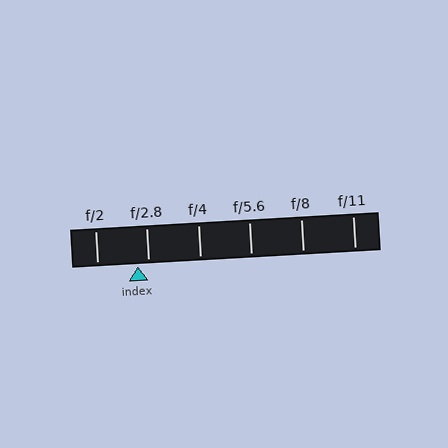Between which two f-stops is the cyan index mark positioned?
The index mark is between f/2 and f/2.8.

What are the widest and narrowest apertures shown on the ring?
The widest aperture shown is f/2 and the narrowest is f/11.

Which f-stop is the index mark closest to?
The index mark is closest to f/2.8.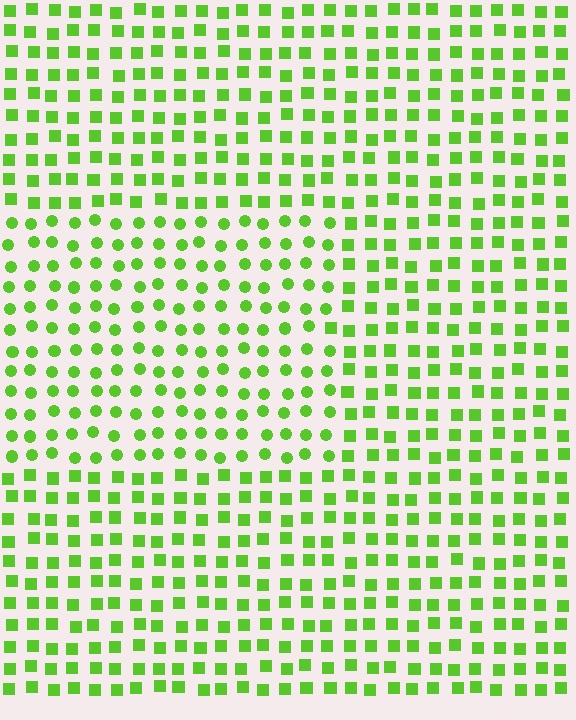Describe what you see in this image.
The image is filled with small lime elements arranged in a uniform grid. A rectangle-shaped region contains circles, while the surrounding area contains squares. The boundary is defined purely by the change in element shape.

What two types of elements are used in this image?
The image uses circles inside the rectangle region and squares outside it.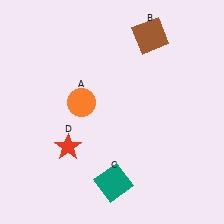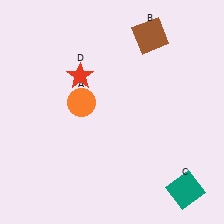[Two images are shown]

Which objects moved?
The objects that moved are: the teal square (C), the red star (D).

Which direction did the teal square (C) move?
The teal square (C) moved right.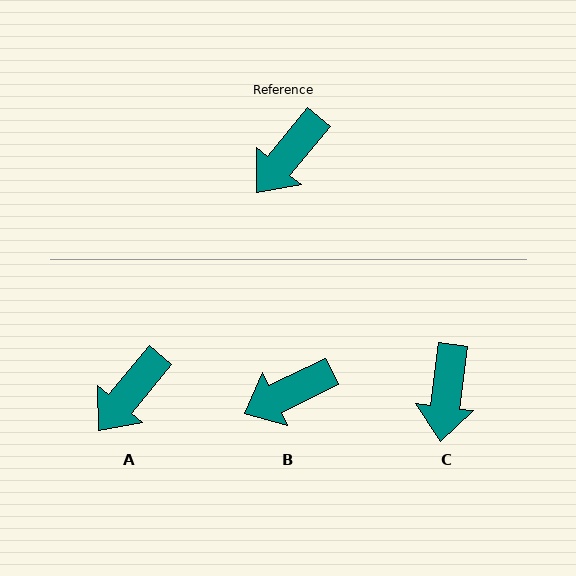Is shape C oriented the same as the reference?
No, it is off by about 33 degrees.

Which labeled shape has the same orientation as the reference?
A.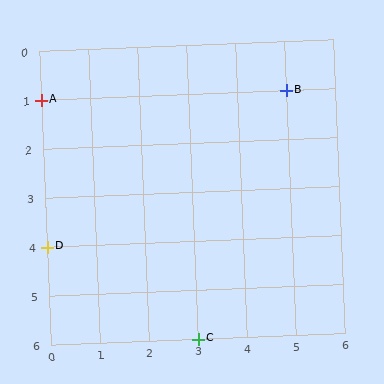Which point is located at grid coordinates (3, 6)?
Point C is at (3, 6).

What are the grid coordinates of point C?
Point C is at grid coordinates (3, 6).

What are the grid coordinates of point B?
Point B is at grid coordinates (5, 1).